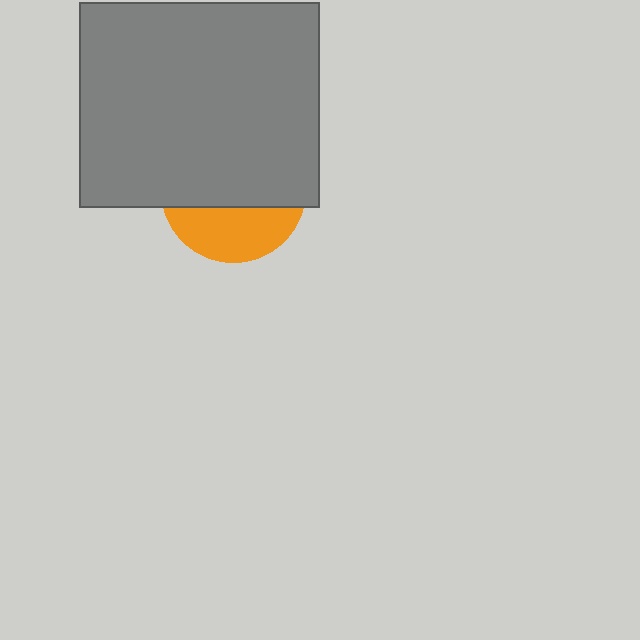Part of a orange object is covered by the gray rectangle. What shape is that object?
It is a circle.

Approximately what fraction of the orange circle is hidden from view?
Roughly 65% of the orange circle is hidden behind the gray rectangle.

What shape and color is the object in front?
The object in front is a gray rectangle.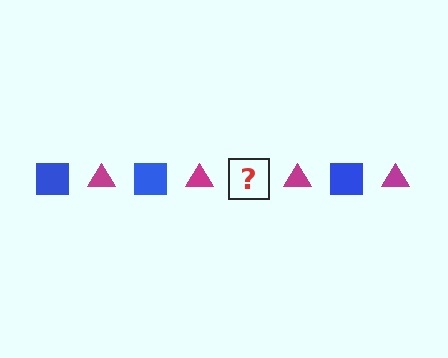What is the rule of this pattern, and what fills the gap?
The rule is that the pattern alternates between blue square and magenta triangle. The gap should be filled with a blue square.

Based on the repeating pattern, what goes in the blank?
The blank should be a blue square.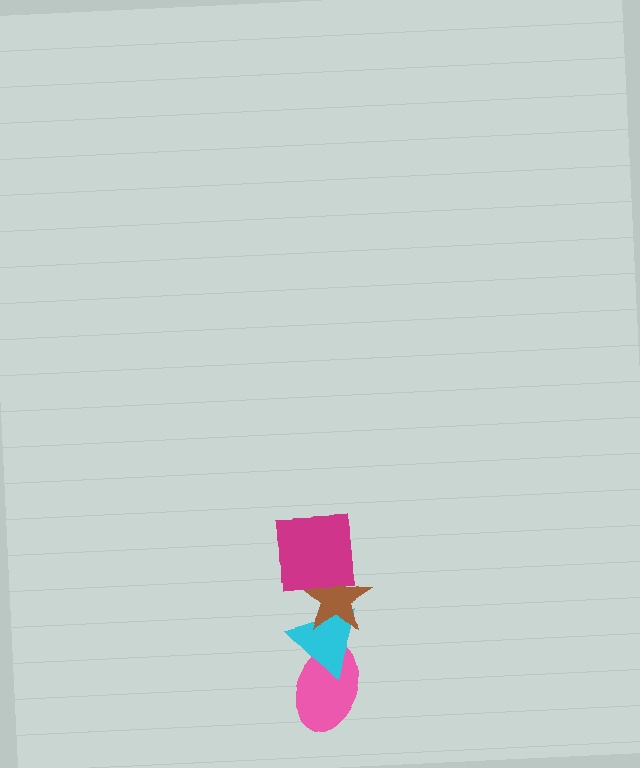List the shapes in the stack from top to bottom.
From top to bottom: the magenta square, the brown star, the cyan triangle, the pink ellipse.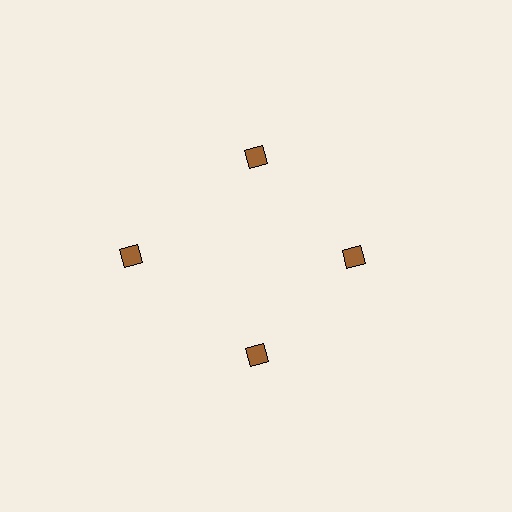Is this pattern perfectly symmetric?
No. The 4 brown diamonds are arranged in a ring, but one element near the 9 o'clock position is pushed outward from the center, breaking the 4-fold rotational symmetry.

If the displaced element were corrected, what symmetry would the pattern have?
It would have 4-fold rotational symmetry — the pattern would map onto itself every 90 degrees.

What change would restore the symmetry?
The symmetry would be restored by moving it inward, back onto the ring so that all 4 diamonds sit at equal angles and equal distance from the center.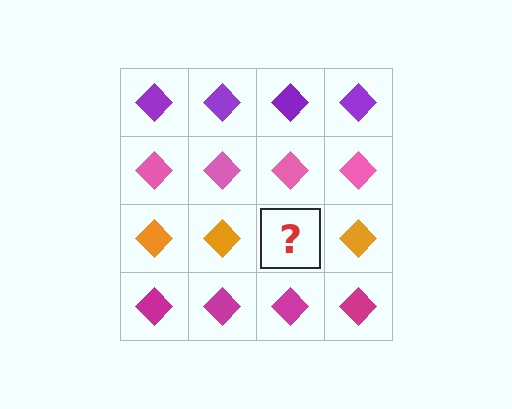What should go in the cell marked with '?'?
The missing cell should contain an orange diamond.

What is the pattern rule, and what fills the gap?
The rule is that each row has a consistent color. The gap should be filled with an orange diamond.